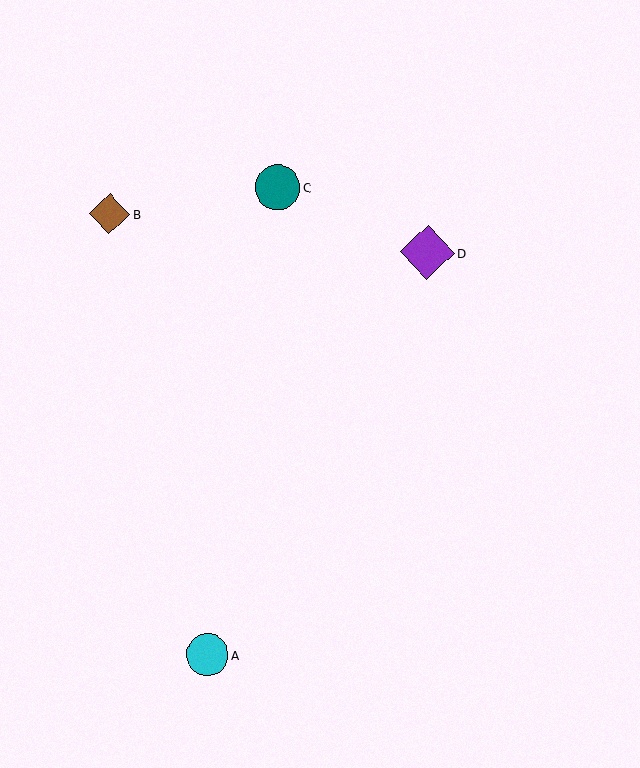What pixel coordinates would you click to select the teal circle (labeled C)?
Click at (277, 188) to select the teal circle C.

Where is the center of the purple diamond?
The center of the purple diamond is at (427, 252).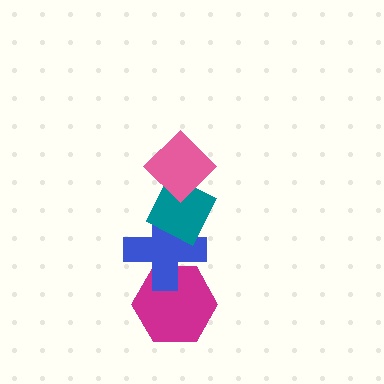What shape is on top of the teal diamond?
The pink diamond is on top of the teal diamond.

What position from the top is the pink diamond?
The pink diamond is 1st from the top.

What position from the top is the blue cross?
The blue cross is 3rd from the top.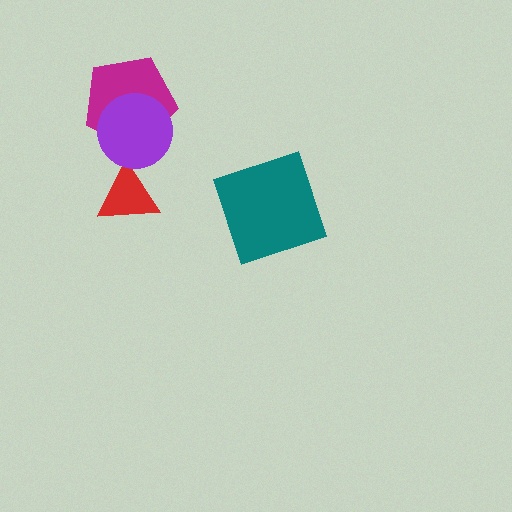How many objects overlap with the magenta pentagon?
1 object overlaps with the magenta pentagon.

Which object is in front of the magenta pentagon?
The purple circle is in front of the magenta pentagon.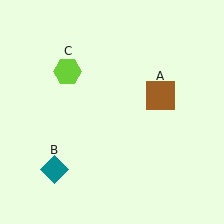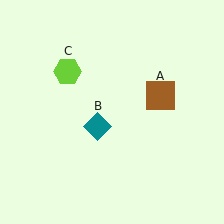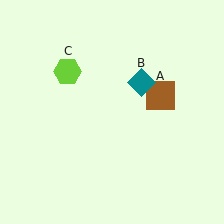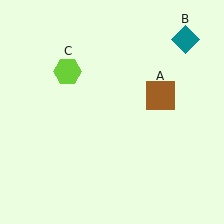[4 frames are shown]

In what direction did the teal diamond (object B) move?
The teal diamond (object B) moved up and to the right.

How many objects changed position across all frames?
1 object changed position: teal diamond (object B).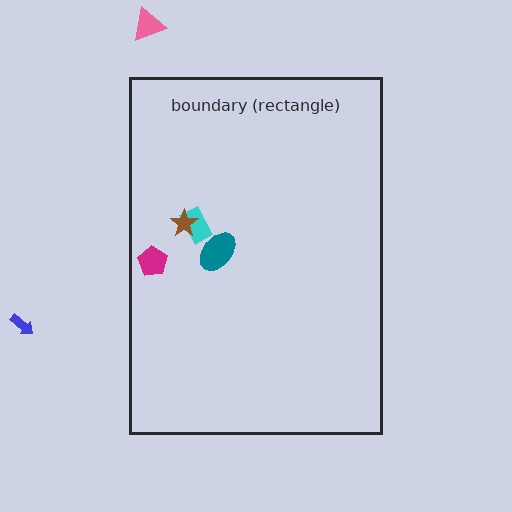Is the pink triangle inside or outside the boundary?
Outside.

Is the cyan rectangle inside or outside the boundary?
Inside.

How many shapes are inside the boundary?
4 inside, 2 outside.